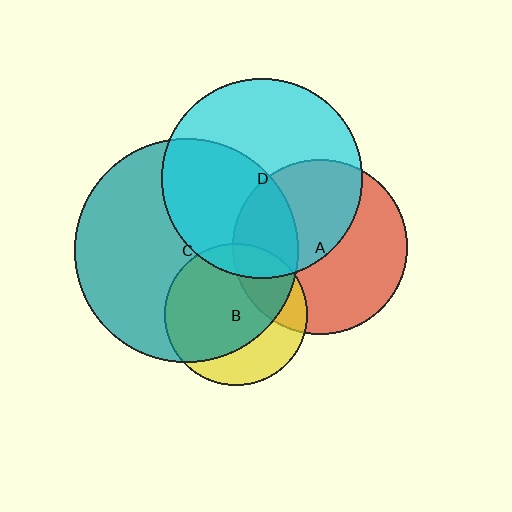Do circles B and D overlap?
Yes.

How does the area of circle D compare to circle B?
Approximately 2.0 times.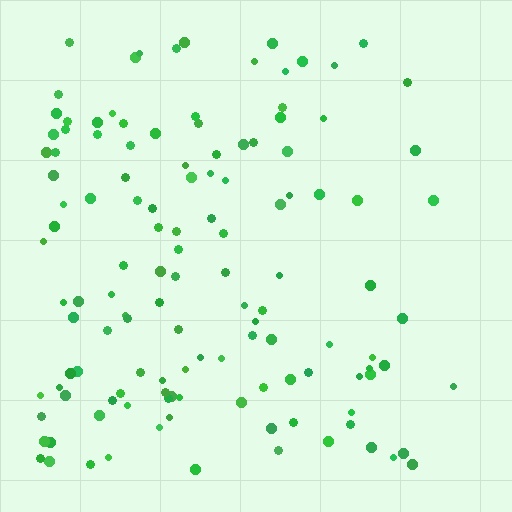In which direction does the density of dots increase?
From right to left, with the left side densest.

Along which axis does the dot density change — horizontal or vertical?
Horizontal.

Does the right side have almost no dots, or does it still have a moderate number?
Still a moderate number, just noticeably fewer than the left.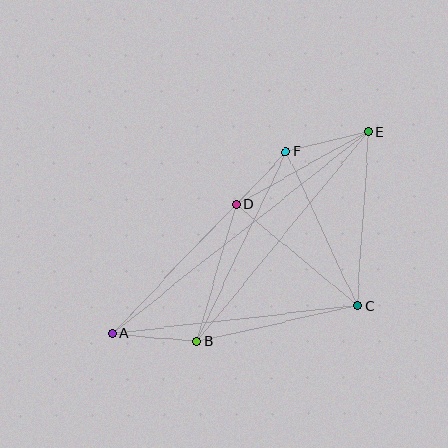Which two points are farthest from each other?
Points A and E are farthest from each other.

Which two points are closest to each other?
Points D and F are closest to each other.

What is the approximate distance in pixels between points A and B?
The distance between A and B is approximately 85 pixels.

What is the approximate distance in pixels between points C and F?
The distance between C and F is approximately 169 pixels.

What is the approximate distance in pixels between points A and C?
The distance between A and C is approximately 247 pixels.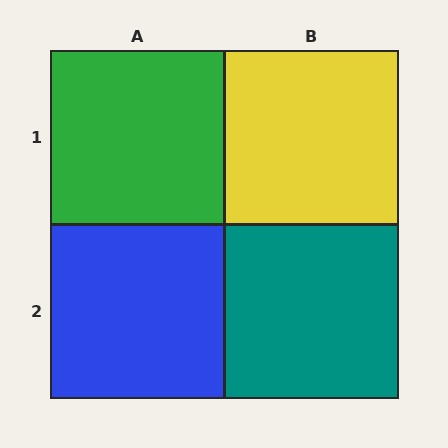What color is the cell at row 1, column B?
Yellow.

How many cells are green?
1 cell is green.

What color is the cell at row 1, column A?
Green.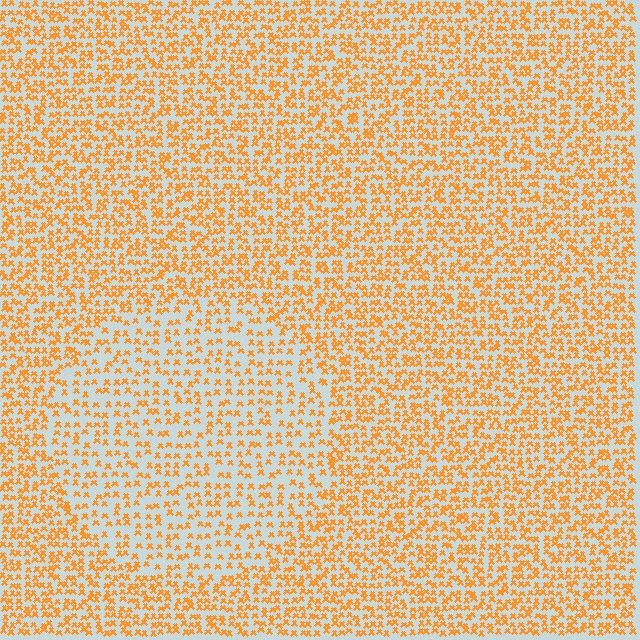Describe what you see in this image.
The image contains small orange elements arranged at two different densities. A circle-shaped region is visible where the elements are less densely packed than the surrounding area.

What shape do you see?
I see a circle.